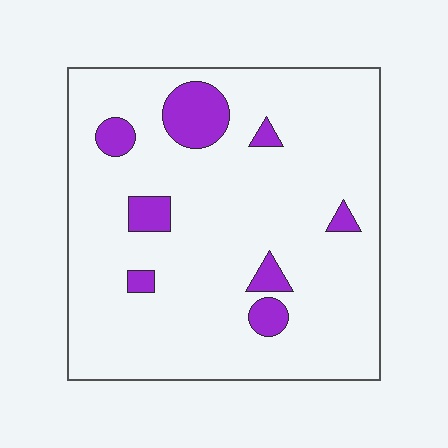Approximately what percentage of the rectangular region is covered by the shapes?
Approximately 10%.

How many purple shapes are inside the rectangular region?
8.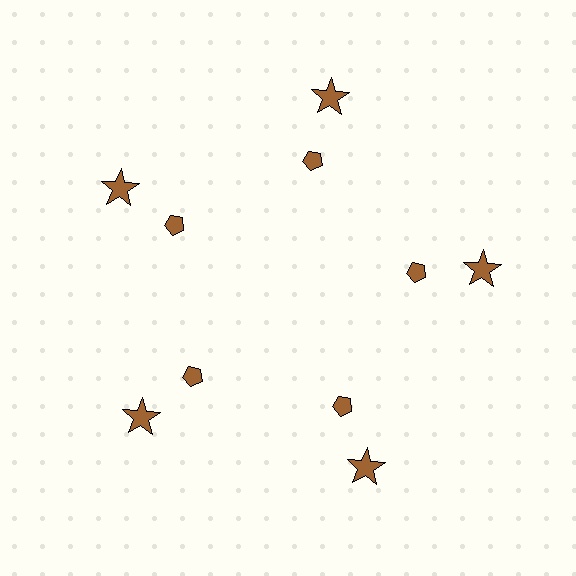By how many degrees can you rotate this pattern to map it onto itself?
The pattern maps onto itself every 72 degrees of rotation.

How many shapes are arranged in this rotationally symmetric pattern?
There are 10 shapes, arranged in 5 groups of 2.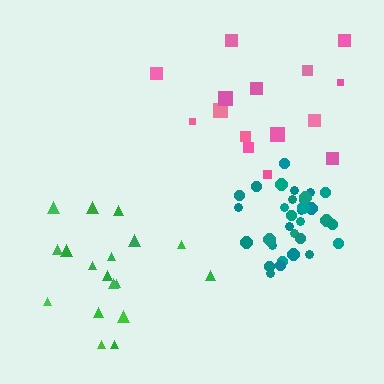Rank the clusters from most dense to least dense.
teal, green, pink.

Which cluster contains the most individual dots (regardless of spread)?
Teal (32).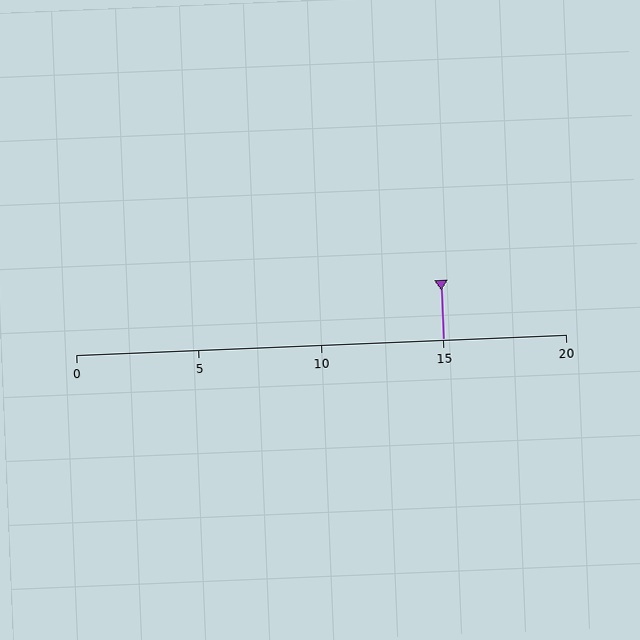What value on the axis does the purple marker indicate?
The marker indicates approximately 15.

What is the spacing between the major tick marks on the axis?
The major ticks are spaced 5 apart.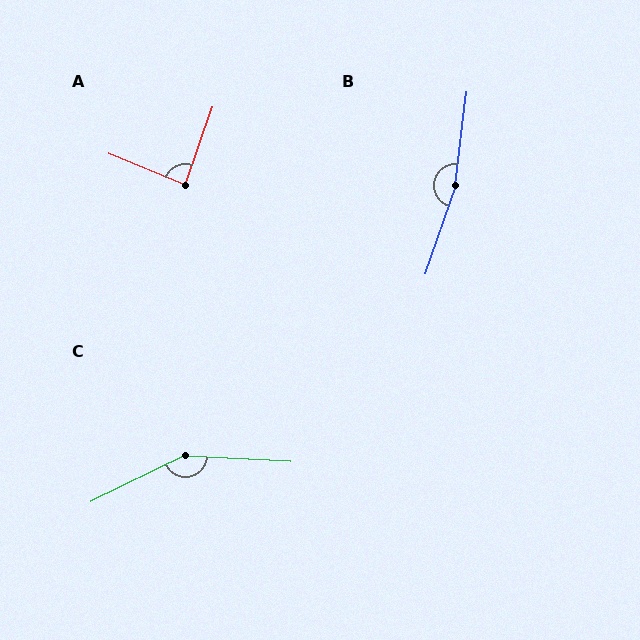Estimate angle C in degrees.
Approximately 151 degrees.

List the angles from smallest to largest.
A (87°), C (151°), B (168°).